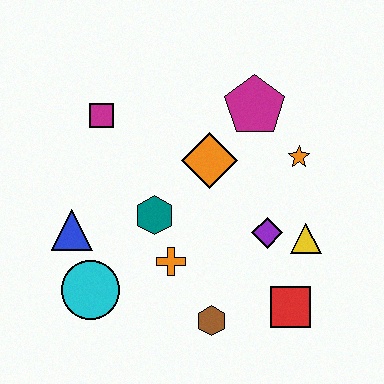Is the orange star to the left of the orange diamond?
No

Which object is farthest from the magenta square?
The red square is farthest from the magenta square.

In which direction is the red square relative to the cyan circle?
The red square is to the right of the cyan circle.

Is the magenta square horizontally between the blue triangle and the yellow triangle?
Yes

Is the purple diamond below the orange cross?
No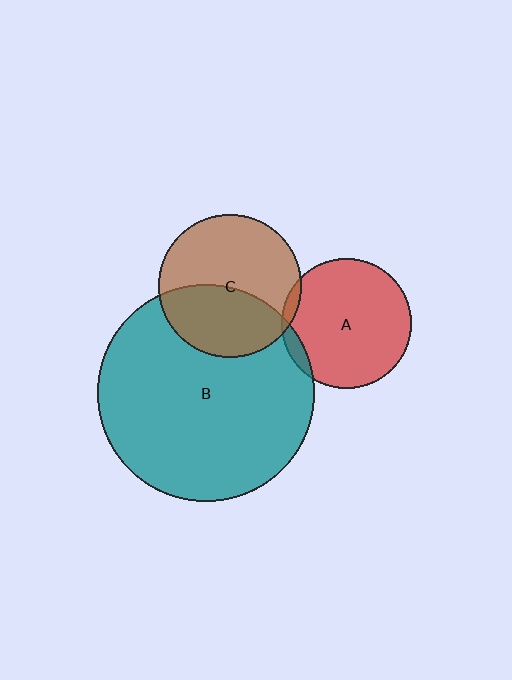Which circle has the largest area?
Circle B (teal).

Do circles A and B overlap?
Yes.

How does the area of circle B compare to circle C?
Approximately 2.3 times.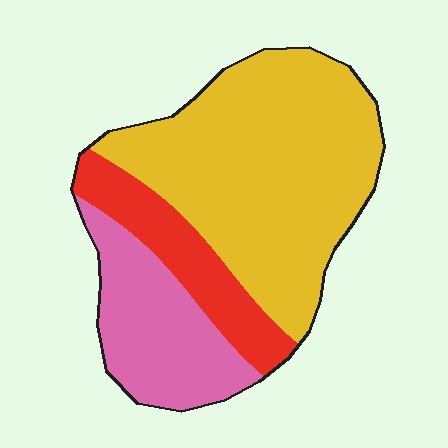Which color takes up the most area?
Yellow, at roughly 60%.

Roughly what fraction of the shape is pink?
Pink takes up between a sixth and a third of the shape.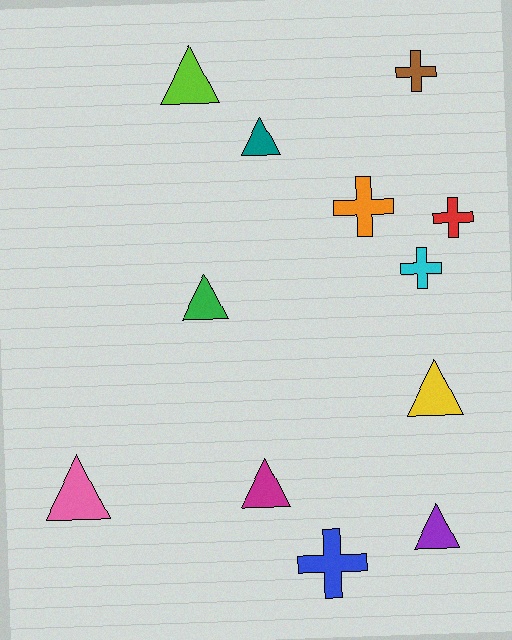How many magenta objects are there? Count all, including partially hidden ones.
There is 1 magenta object.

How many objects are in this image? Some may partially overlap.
There are 12 objects.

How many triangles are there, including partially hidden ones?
There are 7 triangles.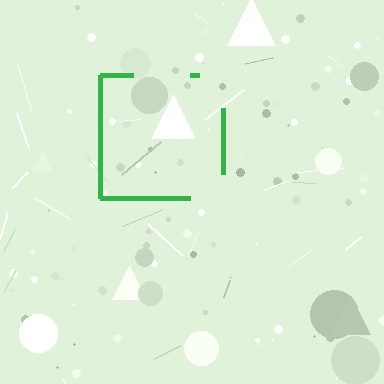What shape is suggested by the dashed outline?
The dashed outline suggests a square.